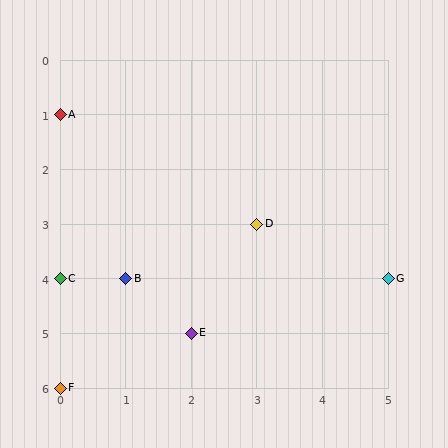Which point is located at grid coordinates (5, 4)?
Point G is at (5, 4).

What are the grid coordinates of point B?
Point B is at grid coordinates (1, 4).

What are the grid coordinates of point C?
Point C is at grid coordinates (0, 4).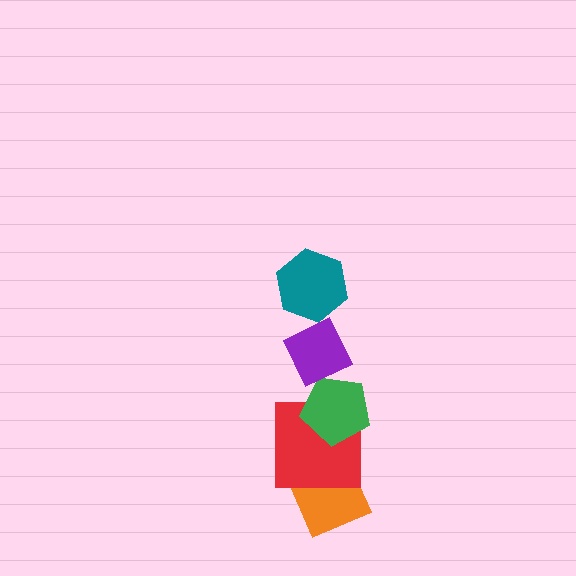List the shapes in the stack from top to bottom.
From top to bottom: the teal hexagon, the purple diamond, the green pentagon, the red square, the orange diamond.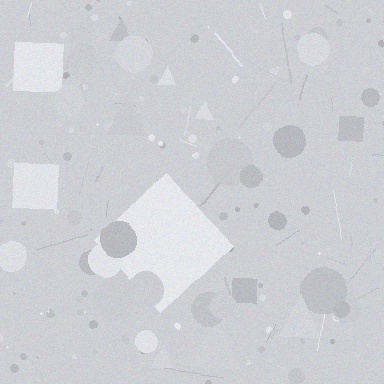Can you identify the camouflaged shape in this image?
The camouflaged shape is a diamond.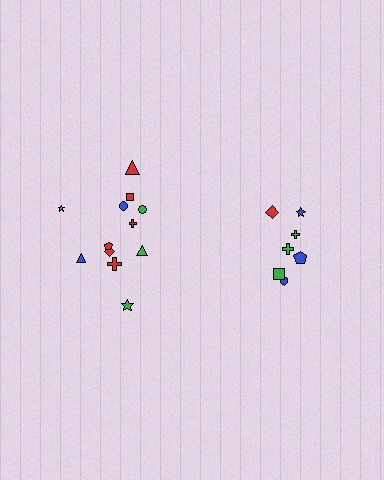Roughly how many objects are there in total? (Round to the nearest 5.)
Roughly 20 objects in total.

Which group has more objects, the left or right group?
The left group.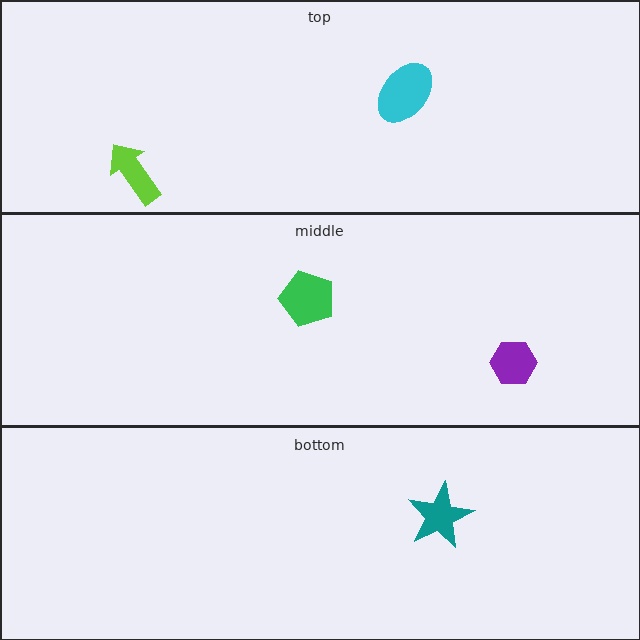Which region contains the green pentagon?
The middle region.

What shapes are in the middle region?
The green pentagon, the purple hexagon.